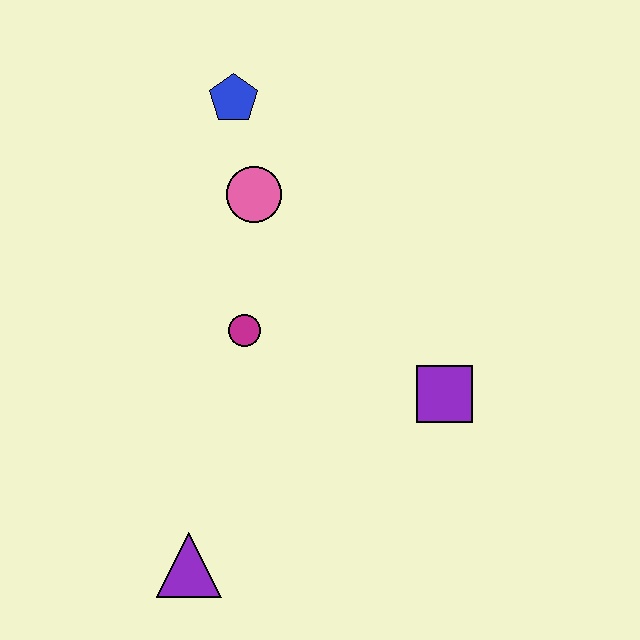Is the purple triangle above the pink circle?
No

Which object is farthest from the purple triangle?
The blue pentagon is farthest from the purple triangle.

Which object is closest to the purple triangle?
The magenta circle is closest to the purple triangle.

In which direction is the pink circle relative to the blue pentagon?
The pink circle is below the blue pentagon.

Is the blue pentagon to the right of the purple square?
No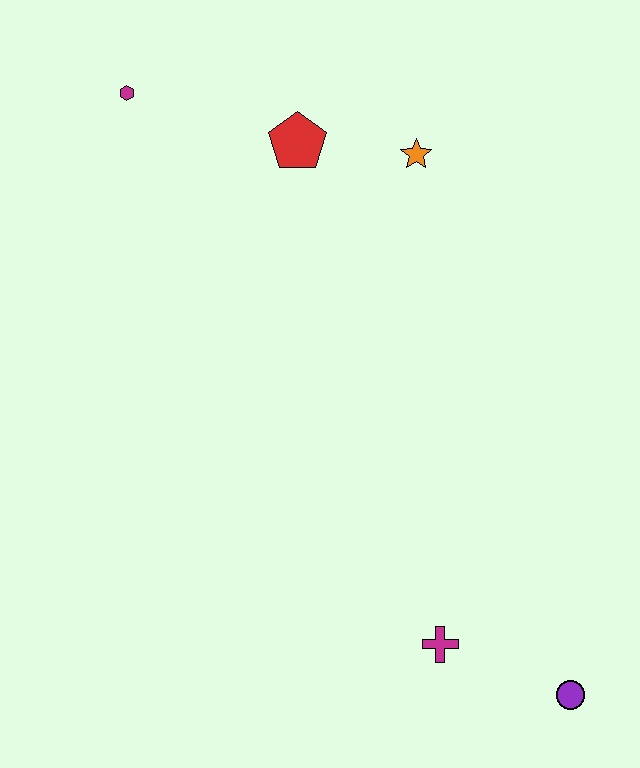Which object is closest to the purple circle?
The magenta cross is closest to the purple circle.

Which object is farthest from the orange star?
The purple circle is farthest from the orange star.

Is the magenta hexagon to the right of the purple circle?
No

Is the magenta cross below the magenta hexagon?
Yes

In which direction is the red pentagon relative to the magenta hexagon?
The red pentagon is to the right of the magenta hexagon.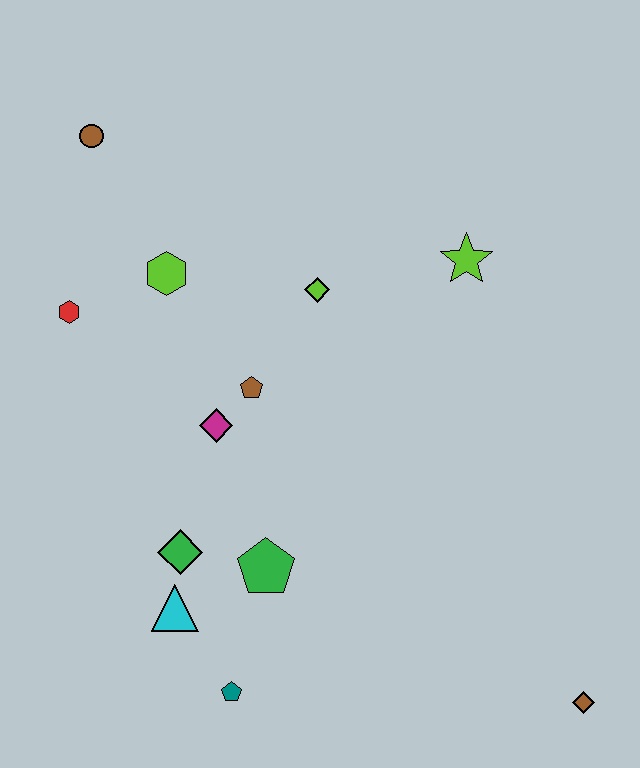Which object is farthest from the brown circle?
The brown diamond is farthest from the brown circle.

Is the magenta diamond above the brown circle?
No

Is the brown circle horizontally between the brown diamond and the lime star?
No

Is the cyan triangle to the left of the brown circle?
No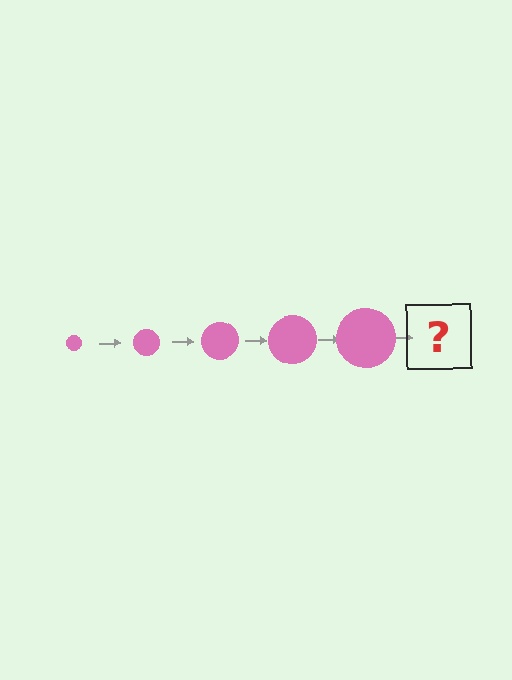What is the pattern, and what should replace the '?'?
The pattern is that the circle gets progressively larger each step. The '?' should be a pink circle, larger than the previous one.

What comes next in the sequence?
The next element should be a pink circle, larger than the previous one.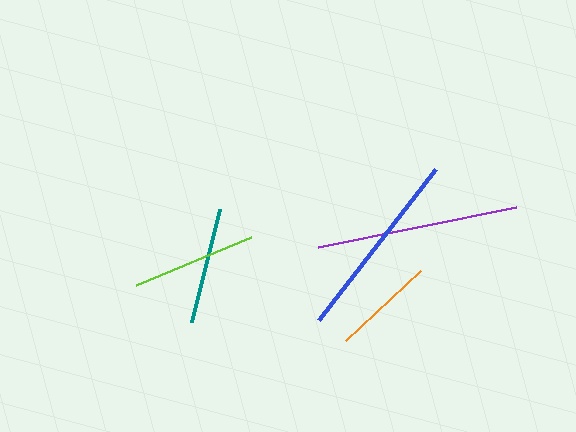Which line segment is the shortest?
The orange line is the shortest at approximately 103 pixels.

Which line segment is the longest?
The purple line is the longest at approximately 202 pixels.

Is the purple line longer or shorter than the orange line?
The purple line is longer than the orange line.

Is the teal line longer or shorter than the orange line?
The teal line is longer than the orange line.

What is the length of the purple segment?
The purple segment is approximately 202 pixels long.